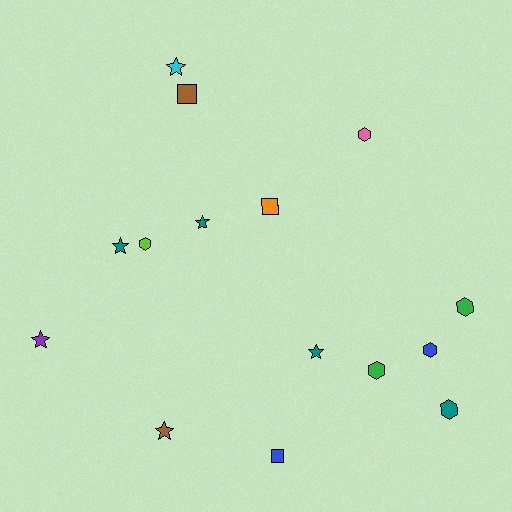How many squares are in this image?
There are 3 squares.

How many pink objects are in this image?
There is 1 pink object.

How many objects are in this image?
There are 15 objects.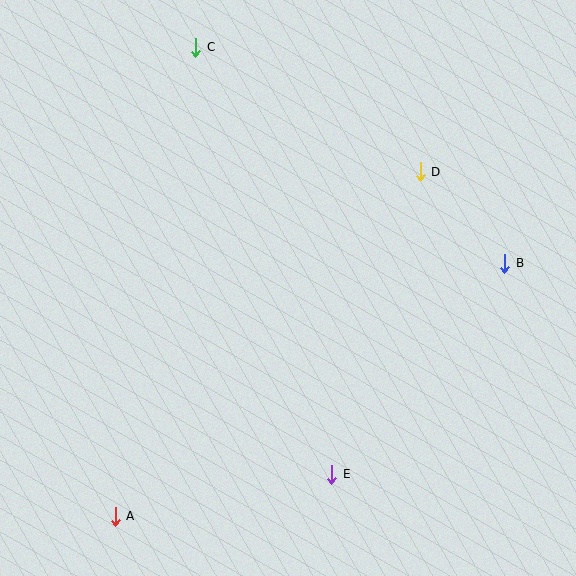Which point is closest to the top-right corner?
Point D is closest to the top-right corner.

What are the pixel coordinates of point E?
Point E is at (332, 474).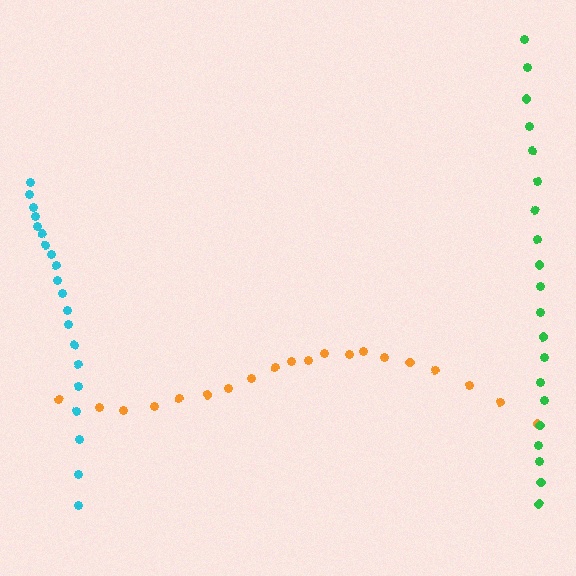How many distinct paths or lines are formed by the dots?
There are 3 distinct paths.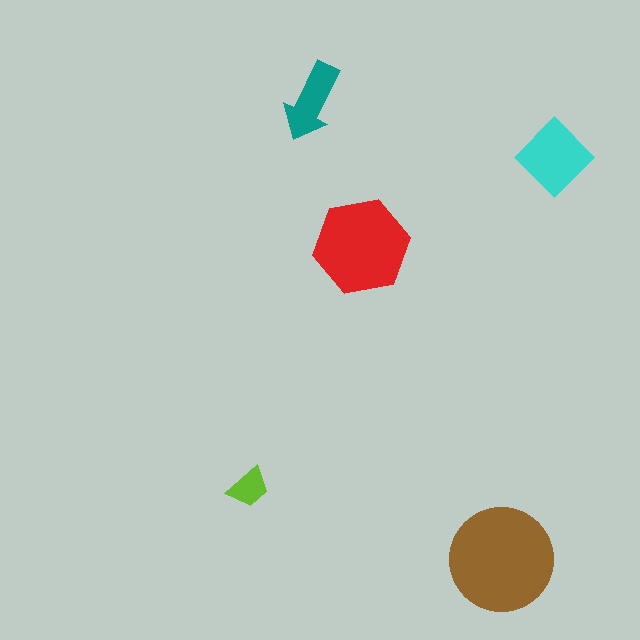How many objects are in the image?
There are 5 objects in the image.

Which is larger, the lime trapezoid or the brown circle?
The brown circle.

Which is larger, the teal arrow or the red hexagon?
The red hexagon.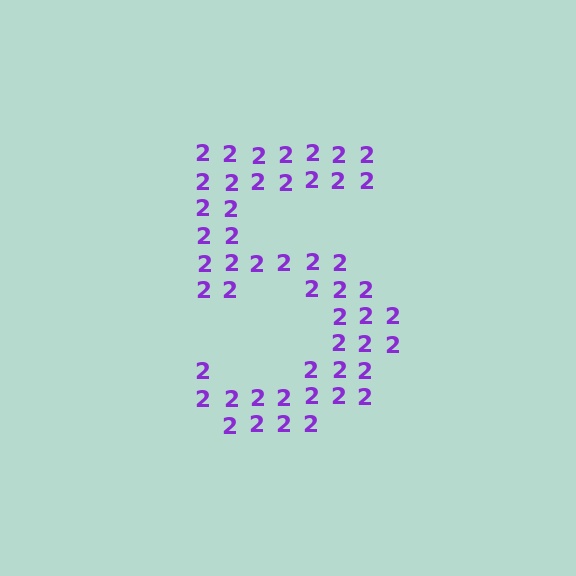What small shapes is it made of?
It is made of small digit 2's.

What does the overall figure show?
The overall figure shows the digit 5.